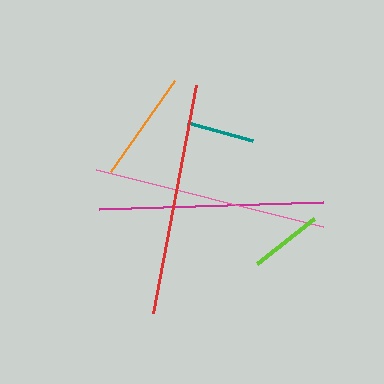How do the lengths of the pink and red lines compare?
The pink and red lines are approximately the same length.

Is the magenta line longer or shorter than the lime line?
The magenta line is longer than the lime line.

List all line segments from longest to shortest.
From longest to shortest: pink, red, magenta, orange, lime, teal.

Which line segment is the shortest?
The teal line is the shortest at approximately 68 pixels.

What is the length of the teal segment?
The teal segment is approximately 68 pixels long.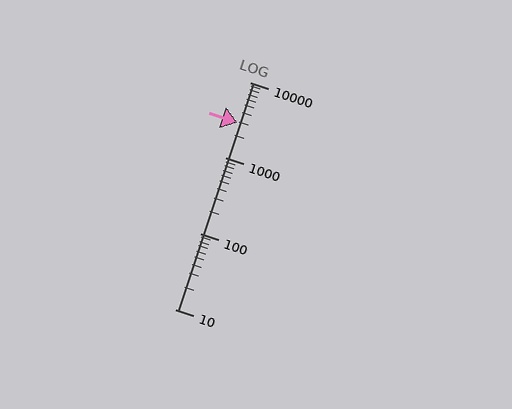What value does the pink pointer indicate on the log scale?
The pointer indicates approximately 2900.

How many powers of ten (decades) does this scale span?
The scale spans 3 decades, from 10 to 10000.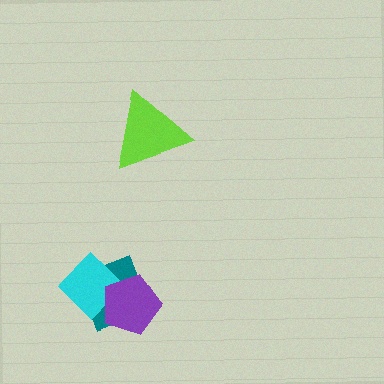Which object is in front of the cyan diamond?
The purple pentagon is in front of the cyan diamond.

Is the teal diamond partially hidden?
Yes, it is partially covered by another shape.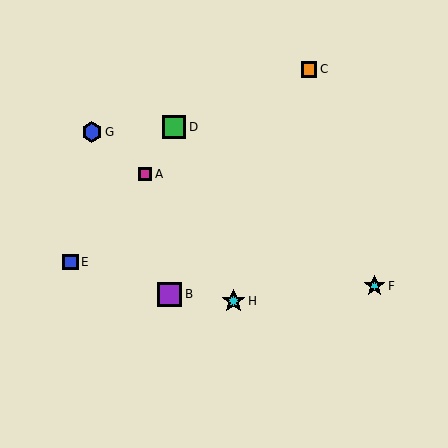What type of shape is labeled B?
Shape B is a purple square.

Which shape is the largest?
The purple square (labeled B) is the largest.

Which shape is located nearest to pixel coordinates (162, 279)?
The purple square (labeled B) at (170, 294) is nearest to that location.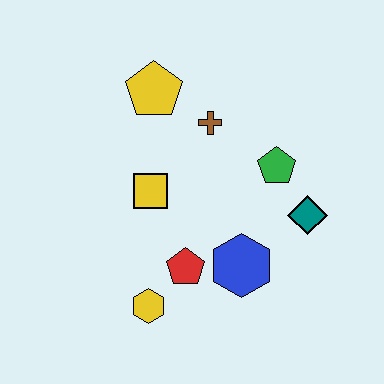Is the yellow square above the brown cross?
No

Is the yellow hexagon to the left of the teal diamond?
Yes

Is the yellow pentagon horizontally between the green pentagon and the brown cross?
No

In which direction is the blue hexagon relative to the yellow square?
The blue hexagon is to the right of the yellow square.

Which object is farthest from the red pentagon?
The yellow pentagon is farthest from the red pentagon.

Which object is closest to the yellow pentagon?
The brown cross is closest to the yellow pentagon.